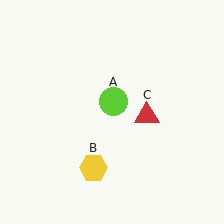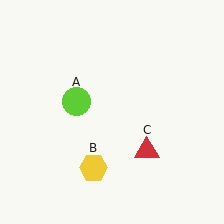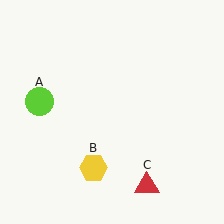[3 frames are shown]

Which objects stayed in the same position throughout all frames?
Yellow hexagon (object B) remained stationary.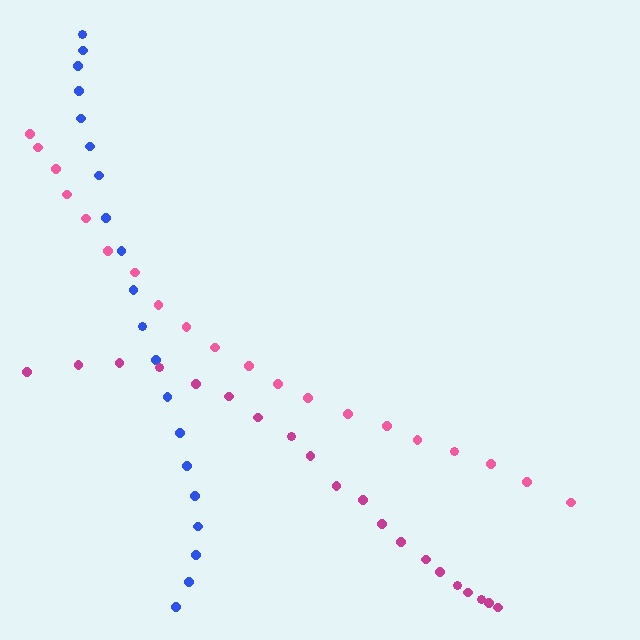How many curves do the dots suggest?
There are 3 distinct paths.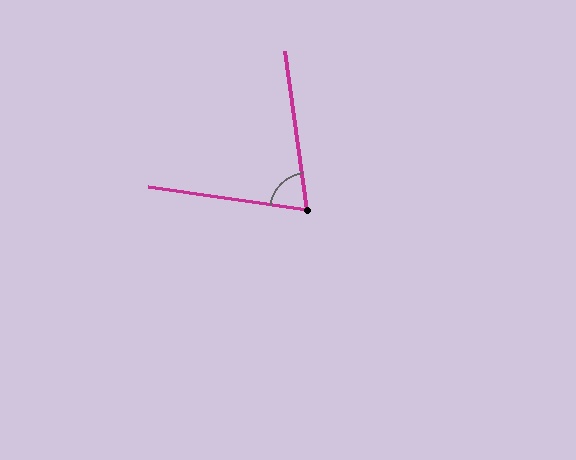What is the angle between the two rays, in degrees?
Approximately 74 degrees.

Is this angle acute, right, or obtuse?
It is acute.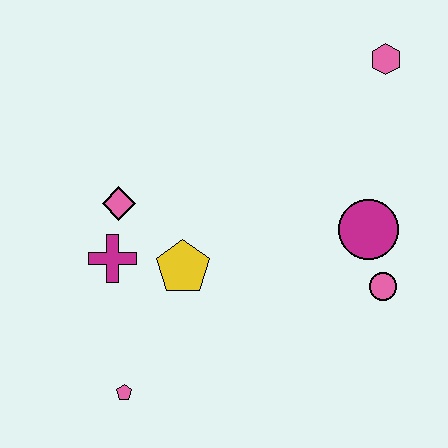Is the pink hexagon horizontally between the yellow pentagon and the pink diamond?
No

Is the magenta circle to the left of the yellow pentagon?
No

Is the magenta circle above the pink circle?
Yes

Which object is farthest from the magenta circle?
The pink pentagon is farthest from the magenta circle.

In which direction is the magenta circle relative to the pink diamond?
The magenta circle is to the right of the pink diamond.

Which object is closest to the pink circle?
The magenta circle is closest to the pink circle.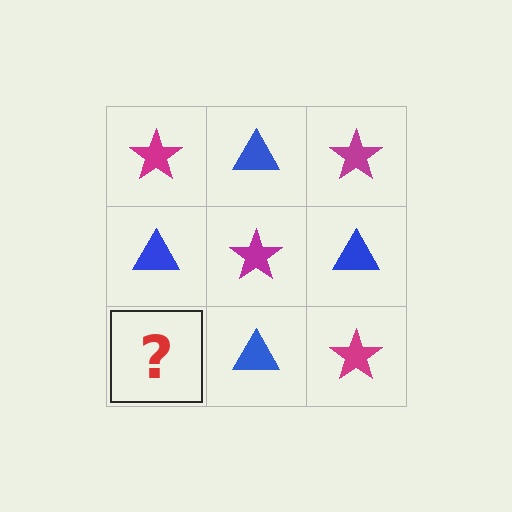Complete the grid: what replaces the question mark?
The question mark should be replaced with a magenta star.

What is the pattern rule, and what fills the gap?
The rule is that it alternates magenta star and blue triangle in a checkerboard pattern. The gap should be filled with a magenta star.